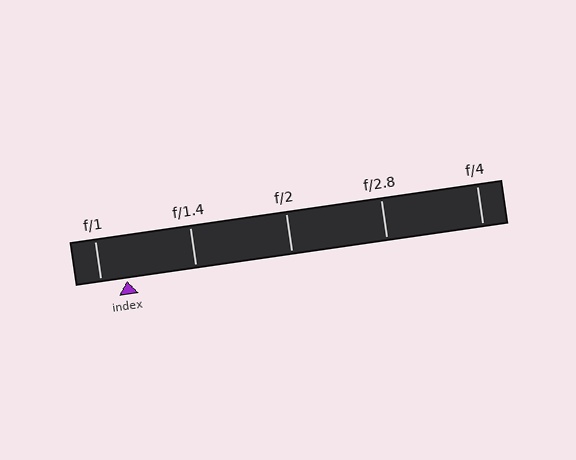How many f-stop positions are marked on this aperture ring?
There are 5 f-stop positions marked.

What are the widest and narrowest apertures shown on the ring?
The widest aperture shown is f/1 and the narrowest is f/4.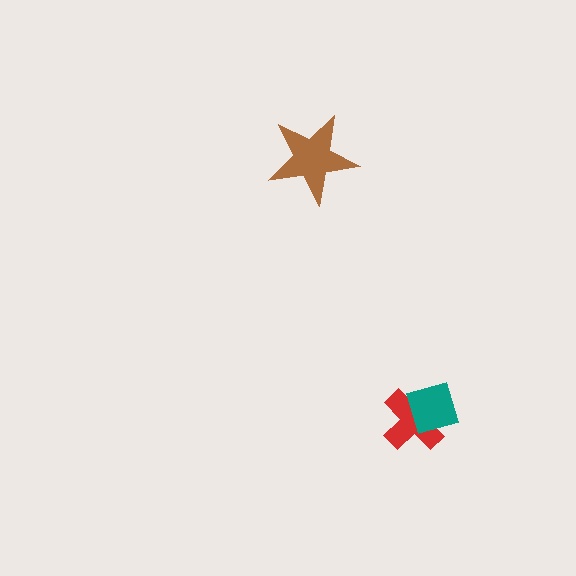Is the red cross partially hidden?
Yes, it is partially covered by another shape.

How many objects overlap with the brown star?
0 objects overlap with the brown star.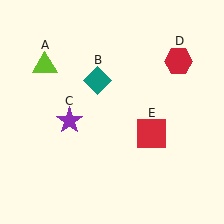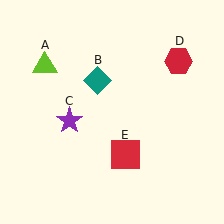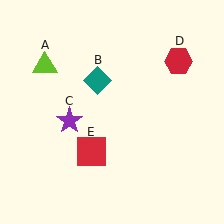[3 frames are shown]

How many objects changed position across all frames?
1 object changed position: red square (object E).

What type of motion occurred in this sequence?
The red square (object E) rotated clockwise around the center of the scene.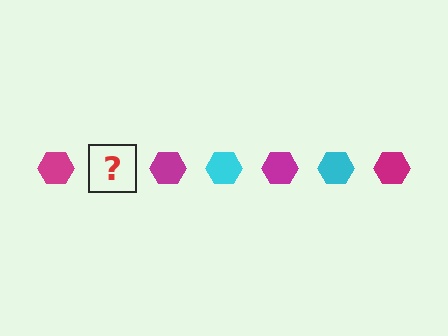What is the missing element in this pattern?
The missing element is a cyan hexagon.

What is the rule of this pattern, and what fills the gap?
The rule is that the pattern cycles through magenta, cyan hexagons. The gap should be filled with a cyan hexagon.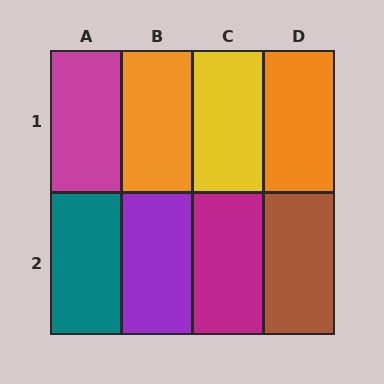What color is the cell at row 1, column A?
Magenta.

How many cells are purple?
1 cell is purple.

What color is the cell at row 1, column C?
Yellow.